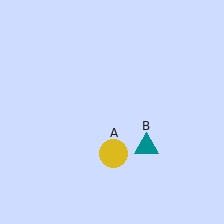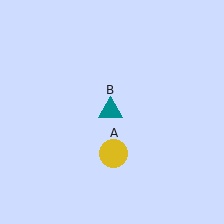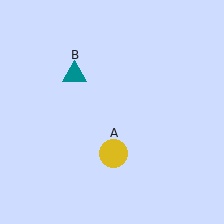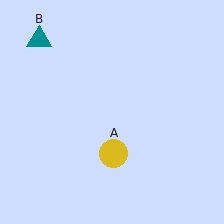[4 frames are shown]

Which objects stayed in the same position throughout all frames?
Yellow circle (object A) remained stationary.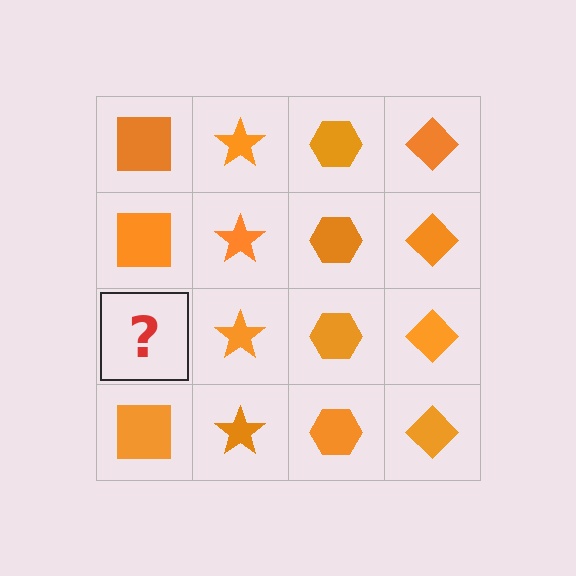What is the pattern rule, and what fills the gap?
The rule is that each column has a consistent shape. The gap should be filled with an orange square.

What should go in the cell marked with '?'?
The missing cell should contain an orange square.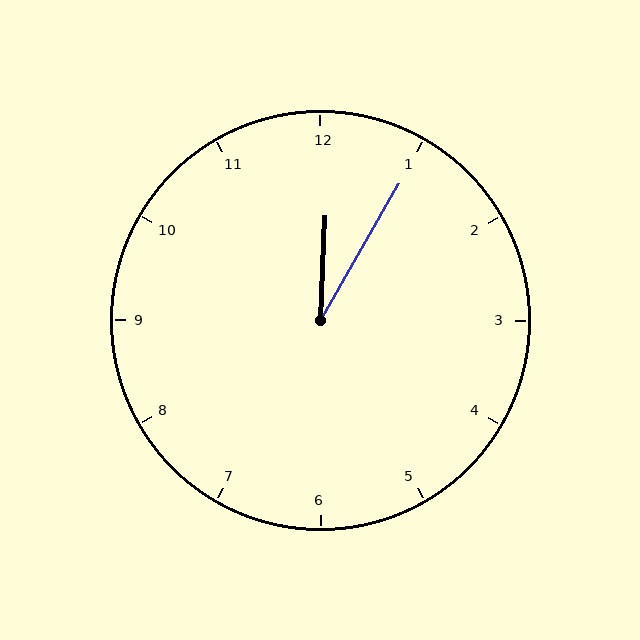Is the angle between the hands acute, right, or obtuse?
It is acute.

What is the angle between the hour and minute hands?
Approximately 28 degrees.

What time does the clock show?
12:05.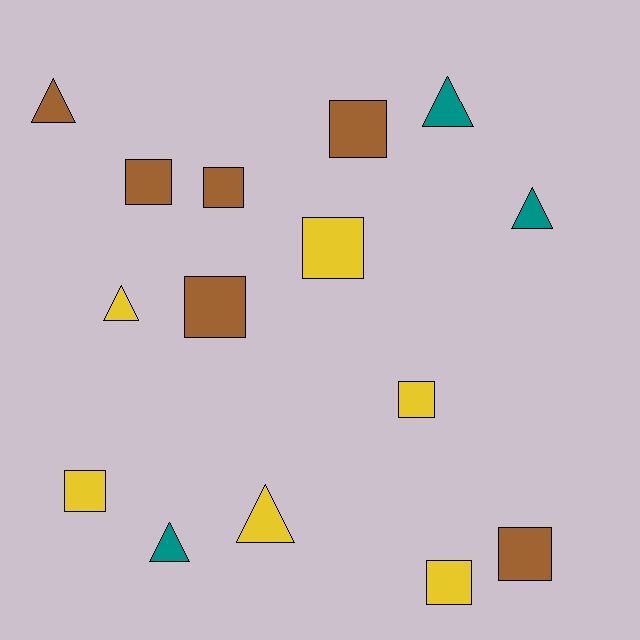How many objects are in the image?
There are 15 objects.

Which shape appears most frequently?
Square, with 9 objects.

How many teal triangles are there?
There are 3 teal triangles.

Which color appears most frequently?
Yellow, with 6 objects.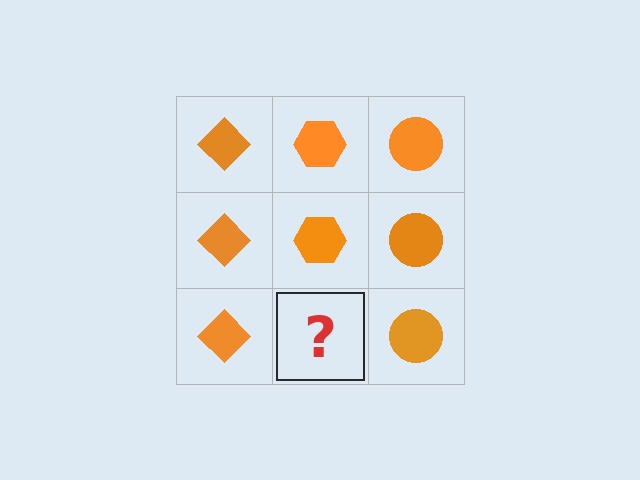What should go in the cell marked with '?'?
The missing cell should contain an orange hexagon.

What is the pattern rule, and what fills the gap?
The rule is that each column has a consistent shape. The gap should be filled with an orange hexagon.